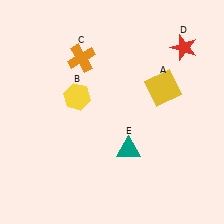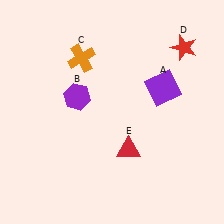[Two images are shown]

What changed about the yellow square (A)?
In Image 1, A is yellow. In Image 2, it changed to purple.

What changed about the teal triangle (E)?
In Image 1, E is teal. In Image 2, it changed to red.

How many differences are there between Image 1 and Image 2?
There are 3 differences between the two images.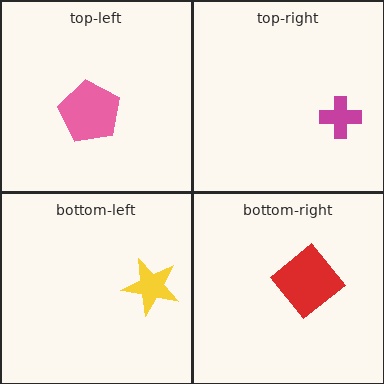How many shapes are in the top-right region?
1.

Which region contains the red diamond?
The bottom-right region.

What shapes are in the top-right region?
The magenta cross.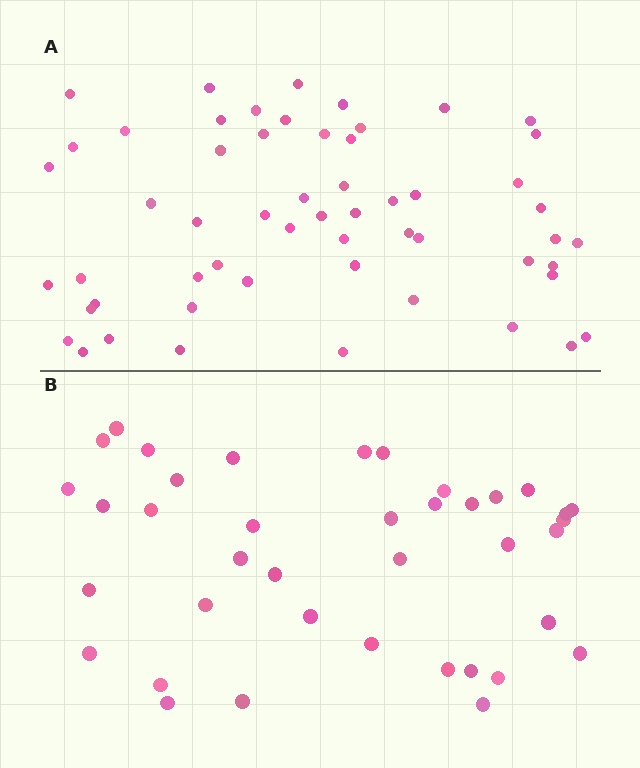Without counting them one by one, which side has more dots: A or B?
Region A (the top region) has more dots.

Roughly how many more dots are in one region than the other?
Region A has approximately 15 more dots than region B.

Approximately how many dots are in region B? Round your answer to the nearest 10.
About 40 dots. (The exact count is 39, which rounds to 40.)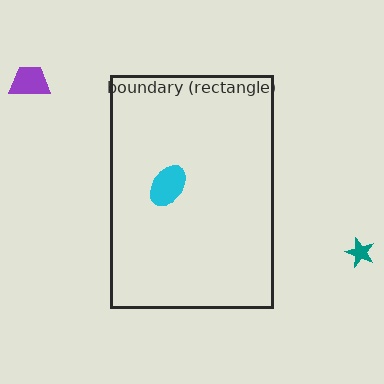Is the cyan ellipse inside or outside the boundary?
Inside.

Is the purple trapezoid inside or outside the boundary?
Outside.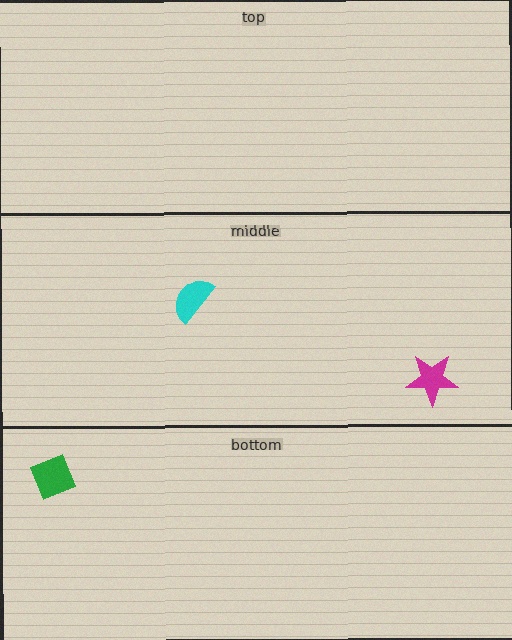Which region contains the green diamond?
The bottom region.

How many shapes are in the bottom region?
1.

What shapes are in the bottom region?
The green diamond.